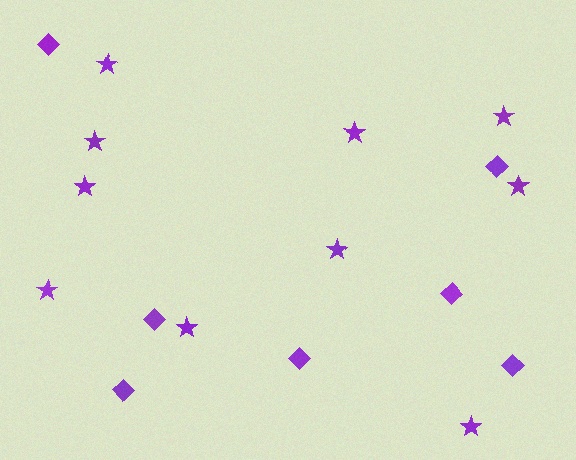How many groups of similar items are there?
There are 2 groups: one group of stars (10) and one group of diamonds (7).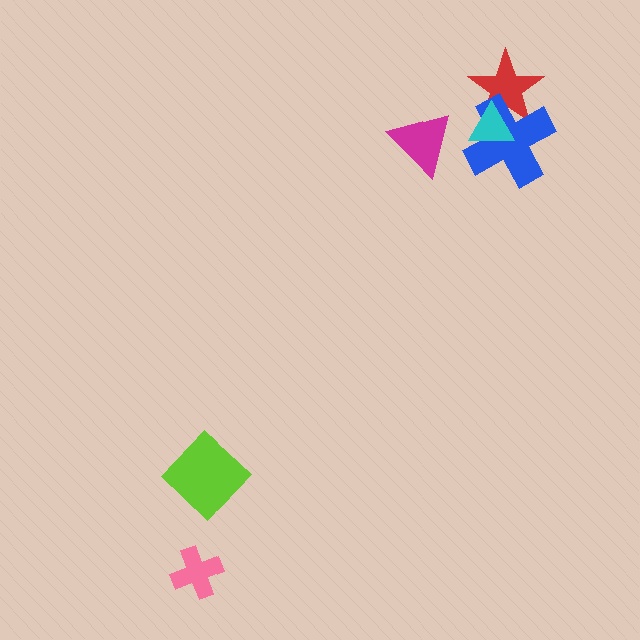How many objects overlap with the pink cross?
0 objects overlap with the pink cross.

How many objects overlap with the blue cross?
2 objects overlap with the blue cross.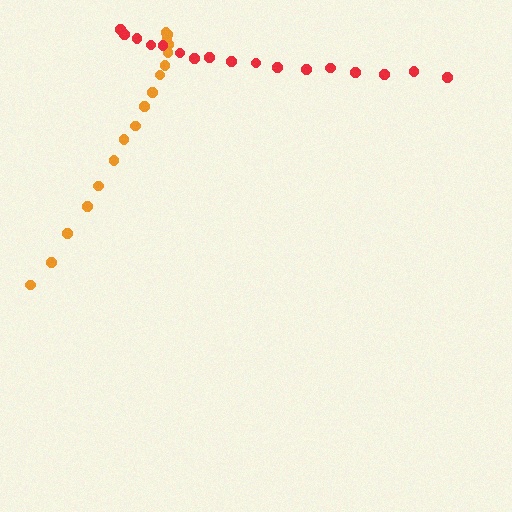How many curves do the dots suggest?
There are 2 distinct paths.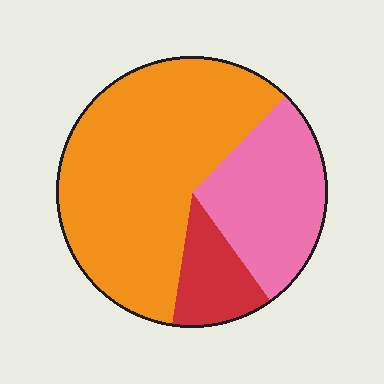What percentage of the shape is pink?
Pink covers around 30% of the shape.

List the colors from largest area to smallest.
From largest to smallest: orange, pink, red.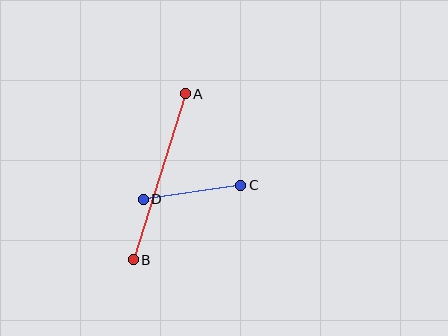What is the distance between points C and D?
The distance is approximately 99 pixels.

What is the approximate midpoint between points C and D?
The midpoint is at approximately (192, 192) pixels.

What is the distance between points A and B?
The distance is approximately 174 pixels.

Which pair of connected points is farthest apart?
Points A and B are farthest apart.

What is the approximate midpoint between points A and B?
The midpoint is at approximately (159, 177) pixels.